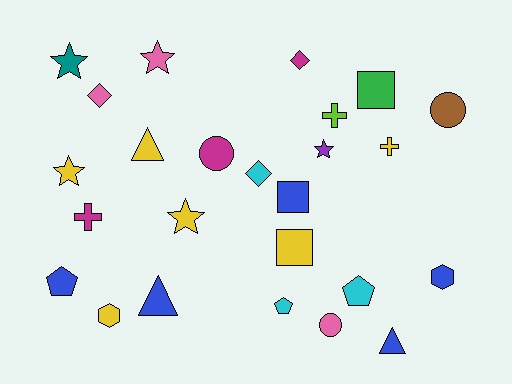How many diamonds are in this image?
There are 3 diamonds.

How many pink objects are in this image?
There are 3 pink objects.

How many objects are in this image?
There are 25 objects.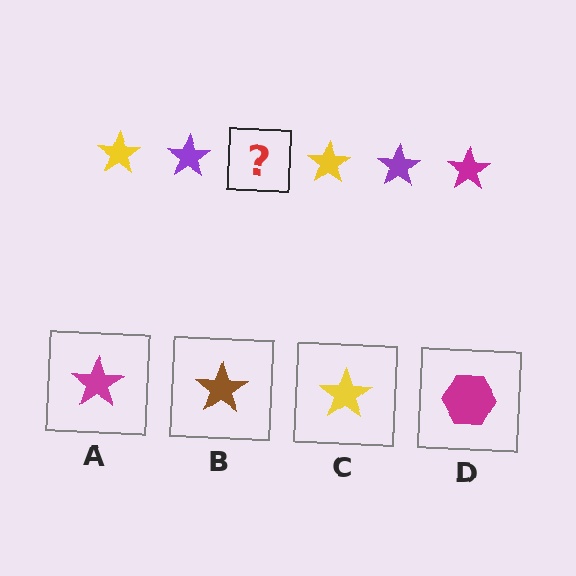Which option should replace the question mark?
Option A.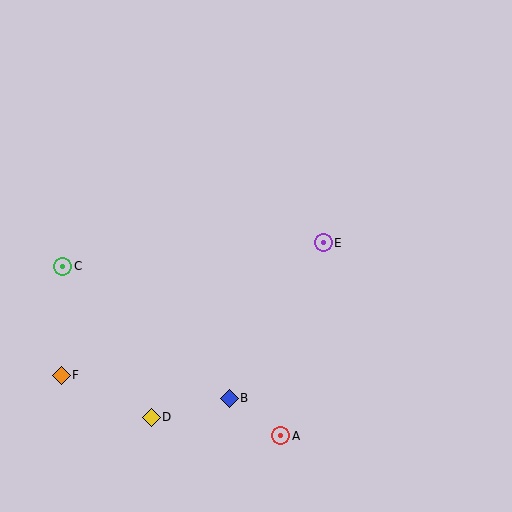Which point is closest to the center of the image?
Point E at (323, 243) is closest to the center.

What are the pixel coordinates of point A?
Point A is at (281, 436).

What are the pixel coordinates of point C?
Point C is at (63, 266).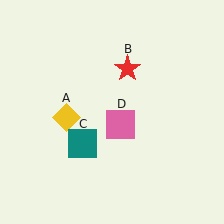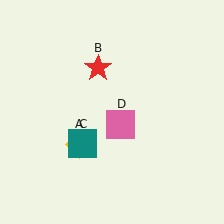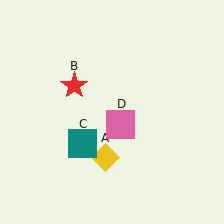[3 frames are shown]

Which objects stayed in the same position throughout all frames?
Teal square (object C) and pink square (object D) remained stationary.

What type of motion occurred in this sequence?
The yellow diamond (object A), red star (object B) rotated counterclockwise around the center of the scene.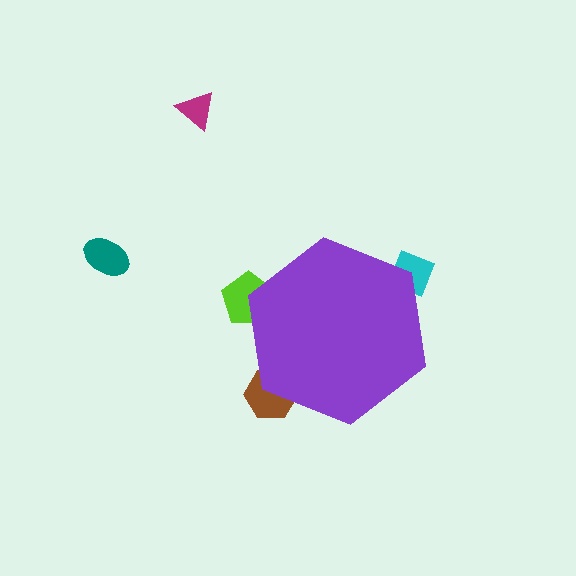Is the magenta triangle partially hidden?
No, the magenta triangle is fully visible.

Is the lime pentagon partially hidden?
Yes, the lime pentagon is partially hidden behind the purple hexagon.